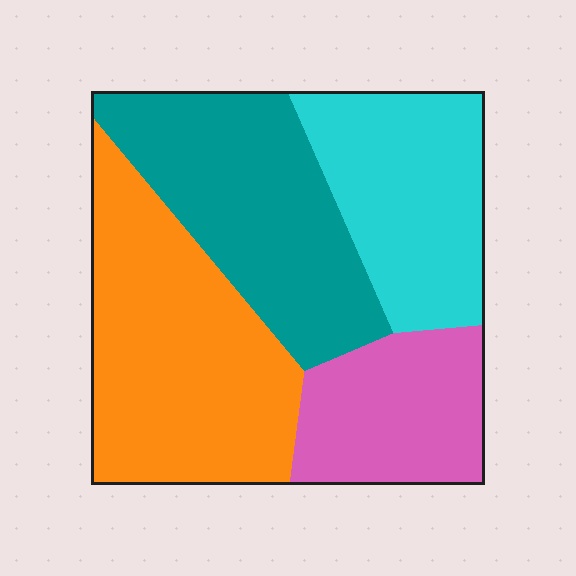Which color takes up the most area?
Orange, at roughly 35%.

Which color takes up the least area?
Pink, at roughly 15%.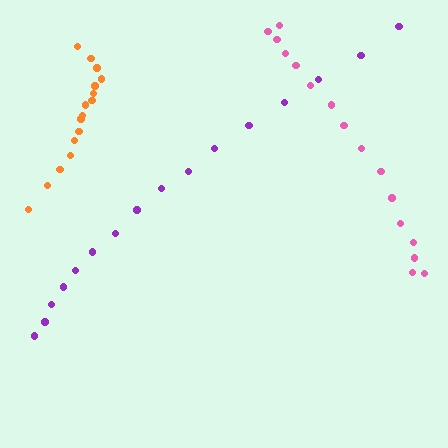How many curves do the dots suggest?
There are 3 distinct paths.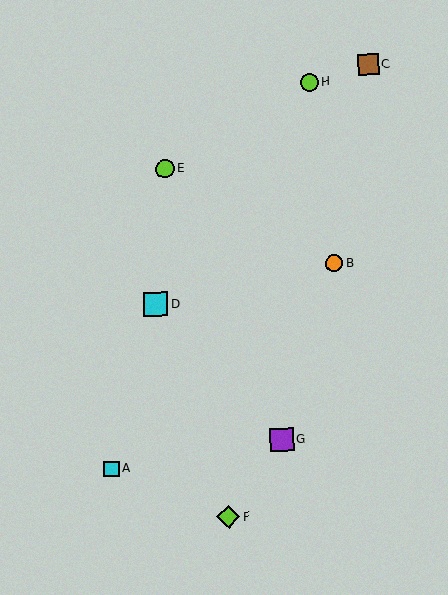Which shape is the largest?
The cyan square (labeled D) is the largest.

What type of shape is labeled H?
Shape H is a lime circle.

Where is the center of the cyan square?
The center of the cyan square is at (156, 305).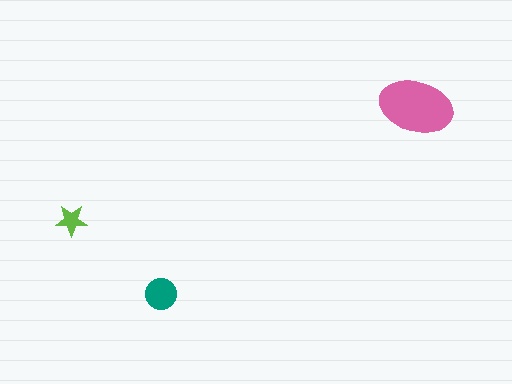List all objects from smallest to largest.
The lime star, the teal circle, the pink ellipse.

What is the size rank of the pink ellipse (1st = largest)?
1st.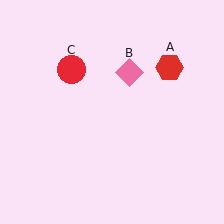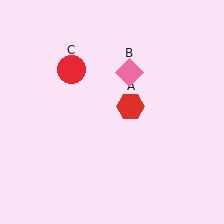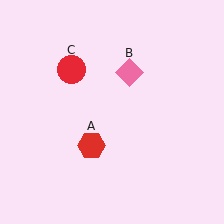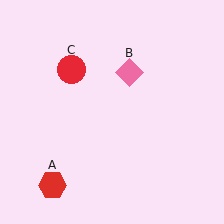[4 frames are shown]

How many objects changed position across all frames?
1 object changed position: red hexagon (object A).